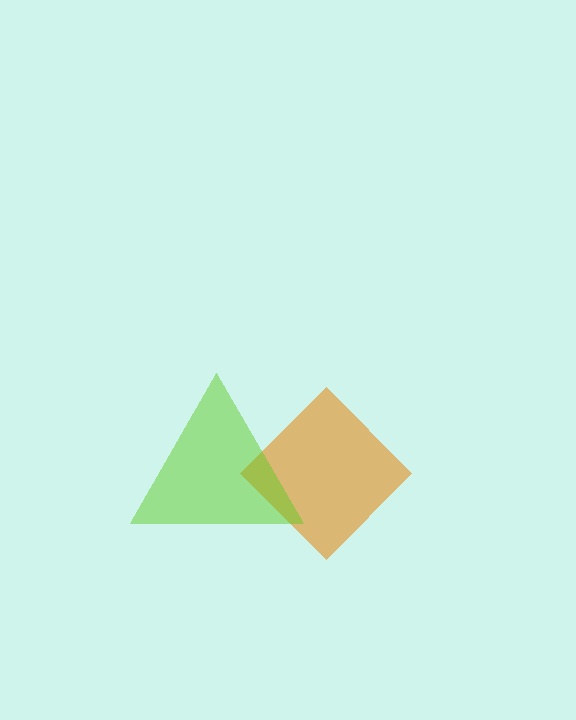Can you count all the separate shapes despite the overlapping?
Yes, there are 2 separate shapes.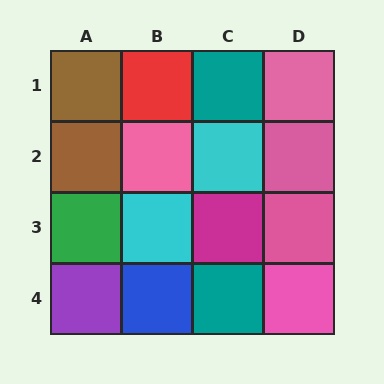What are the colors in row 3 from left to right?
Green, cyan, magenta, pink.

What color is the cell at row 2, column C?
Cyan.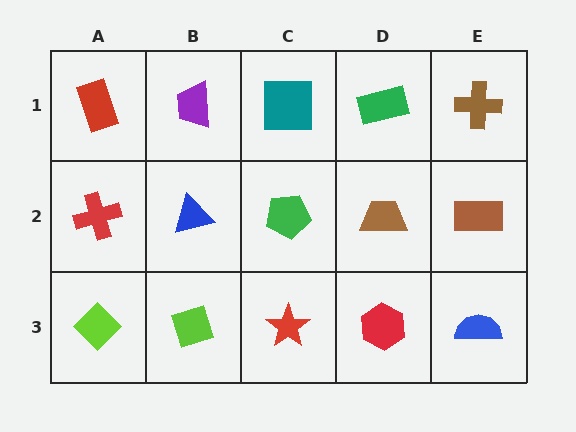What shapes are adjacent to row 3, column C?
A green pentagon (row 2, column C), a lime diamond (row 3, column B), a red hexagon (row 3, column D).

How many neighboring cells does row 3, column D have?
3.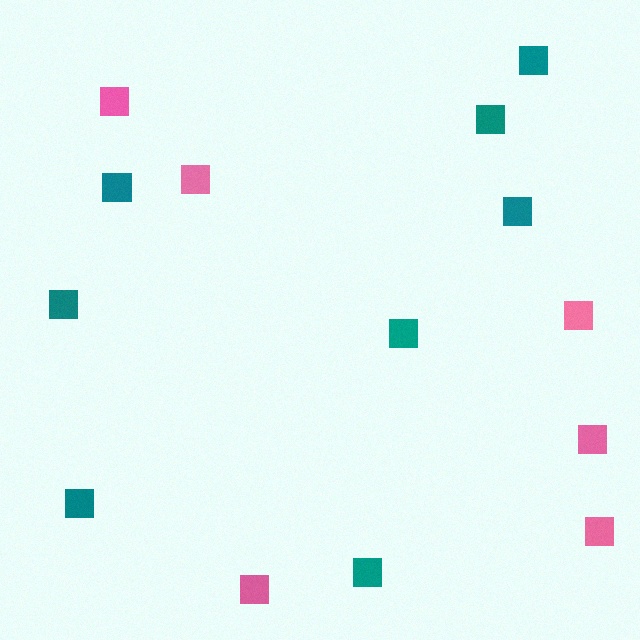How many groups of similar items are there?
There are 2 groups: one group of teal squares (8) and one group of pink squares (6).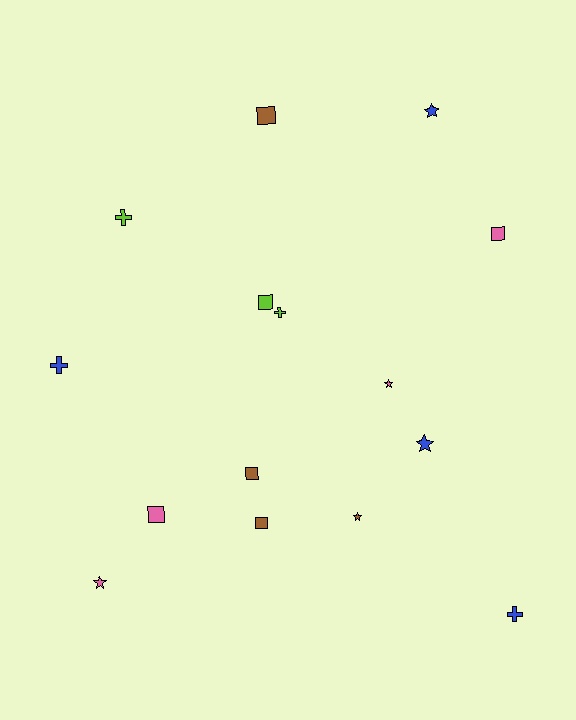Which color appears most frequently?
Pink, with 4 objects.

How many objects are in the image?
There are 15 objects.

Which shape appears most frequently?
Square, with 6 objects.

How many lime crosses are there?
There are 2 lime crosses.